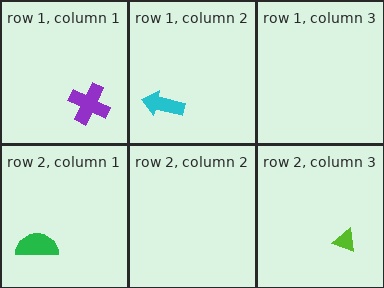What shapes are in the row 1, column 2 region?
The cyan arrow.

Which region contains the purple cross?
The row 1, column 1 region.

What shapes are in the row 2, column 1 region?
The green semicircle.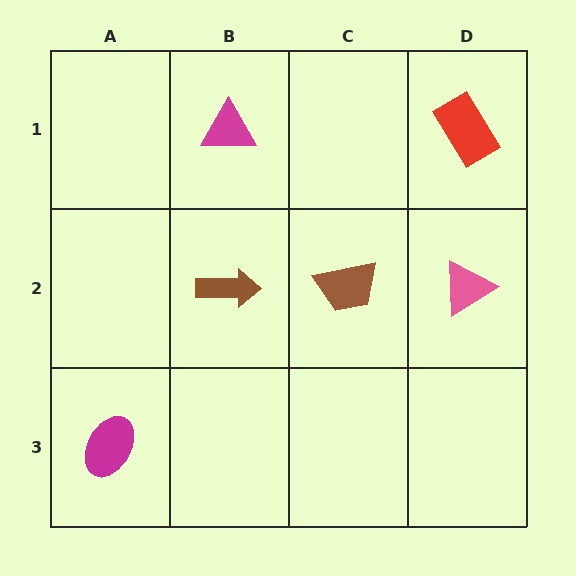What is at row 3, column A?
A magenta ellipse.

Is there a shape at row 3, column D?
No, that cell is empty.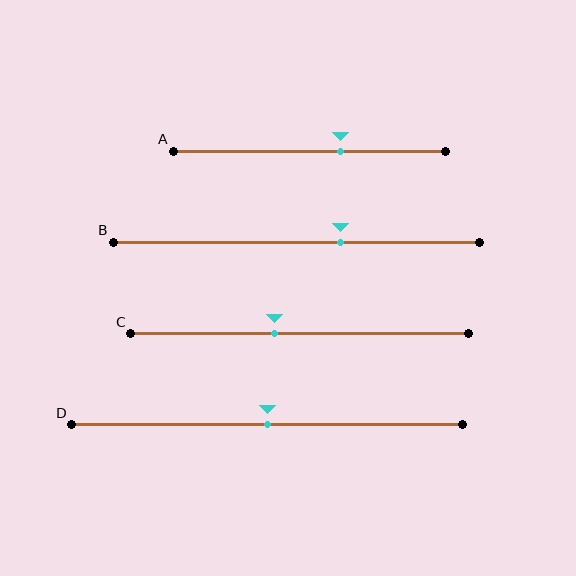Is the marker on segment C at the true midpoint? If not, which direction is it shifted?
No, the marker on segment C is shifted to the left by about 7% of the segment length.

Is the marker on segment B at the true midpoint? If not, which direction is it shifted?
No, the marker on segment B is shifted to the right by about 12% of the segment length.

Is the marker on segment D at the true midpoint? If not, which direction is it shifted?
Yes, the marker on segment D is at the true midpoint.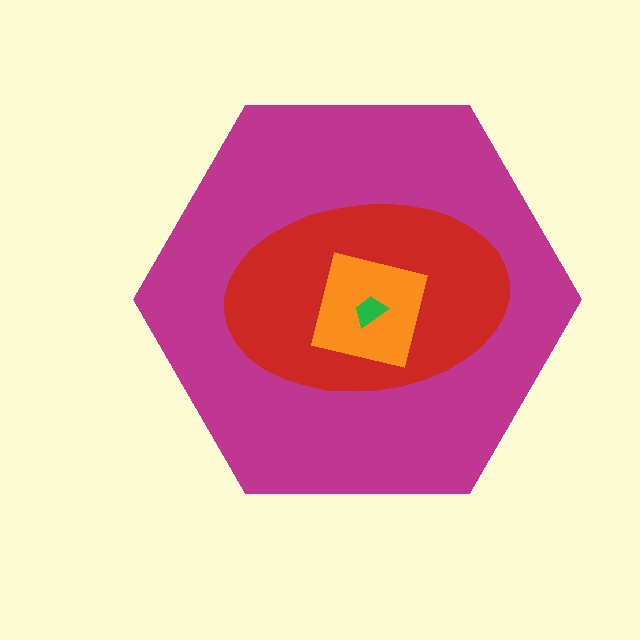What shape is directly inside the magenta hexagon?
The red ellipse.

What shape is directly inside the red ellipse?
The orange square.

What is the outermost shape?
The magenta hexagon.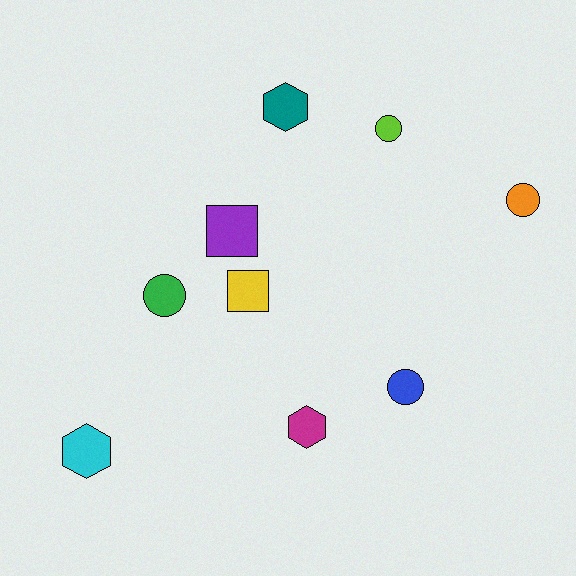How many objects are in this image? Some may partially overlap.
There are 9 objects.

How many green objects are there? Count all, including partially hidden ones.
There is 1 green object.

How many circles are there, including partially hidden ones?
There are 4 circles.